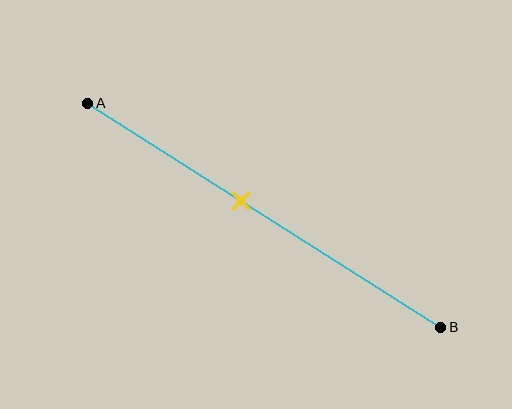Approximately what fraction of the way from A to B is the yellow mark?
The yellow mark is approximately 45% of the way from A to B.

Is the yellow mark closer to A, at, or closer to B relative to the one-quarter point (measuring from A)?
The yellow mark is closer to point B than the one-quarter point of segment AB.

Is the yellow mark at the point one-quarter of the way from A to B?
No, the mark is at about 45% from A, not at the 25% one-quarter point.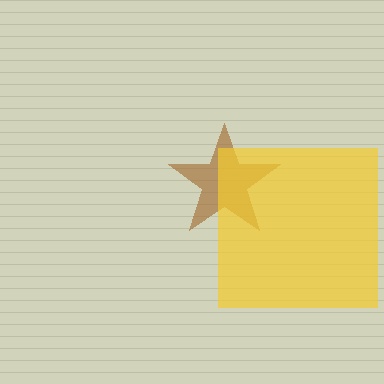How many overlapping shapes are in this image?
There are 2 overlapping shapes in the image.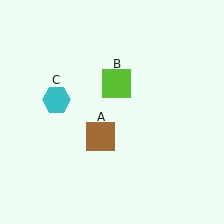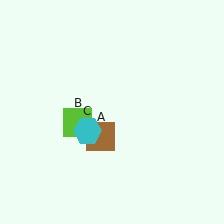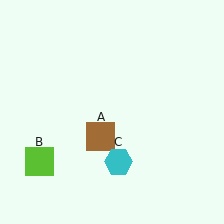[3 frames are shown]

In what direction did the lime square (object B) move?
The lime square (object B) moved down and to the left.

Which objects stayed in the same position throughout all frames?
Brown square (object A) remained stationary.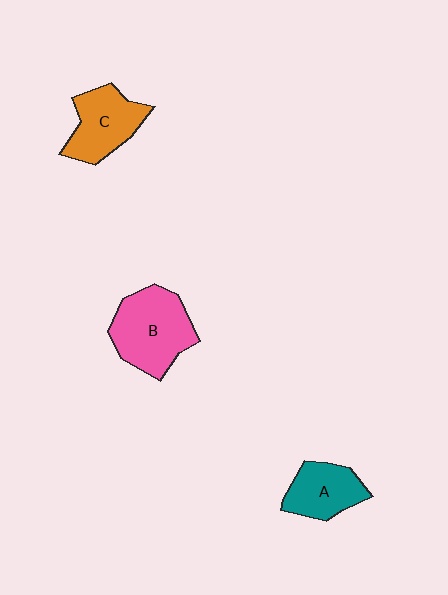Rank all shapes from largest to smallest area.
From largest to smallest: B (pink), C (orange), A (teal).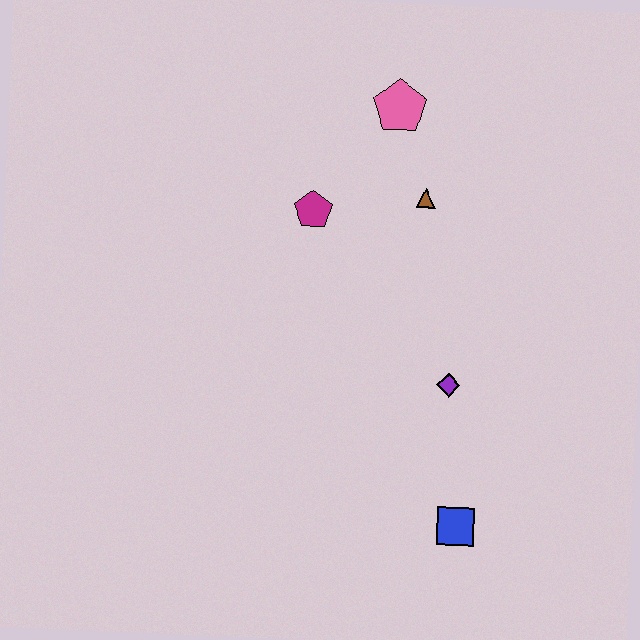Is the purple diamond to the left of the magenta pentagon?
No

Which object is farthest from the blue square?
The pink pentagon is farthest from the blue square.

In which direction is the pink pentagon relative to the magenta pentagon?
The pink pentagon is above the magenta pentagon.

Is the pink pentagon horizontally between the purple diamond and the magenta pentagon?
Yes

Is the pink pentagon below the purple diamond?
No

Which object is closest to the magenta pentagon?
The brown triangle is closest to the magenta pentagon.